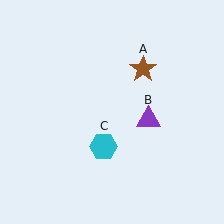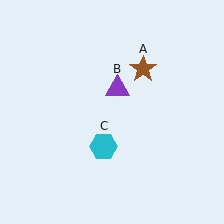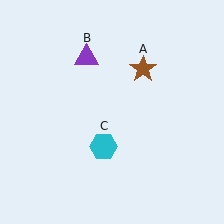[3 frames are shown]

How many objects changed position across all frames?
1 object changed position: purple triangle (object B).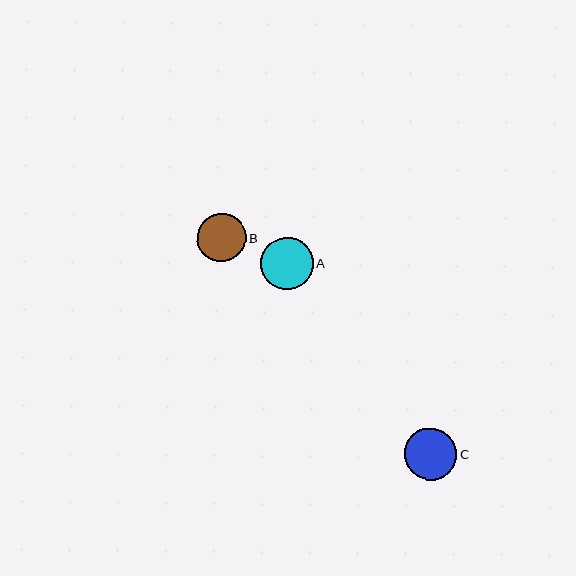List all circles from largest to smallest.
From largest to smallest: A, C, B.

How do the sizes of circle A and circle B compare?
Circle A and circle B are approximately the same size.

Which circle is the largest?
Circle A is the largest with a size of approximately 52 pixels.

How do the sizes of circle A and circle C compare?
Circle A and circle C are approximately the same size.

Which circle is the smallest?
Circle B is the smallest with a size of approximately 48 pixels.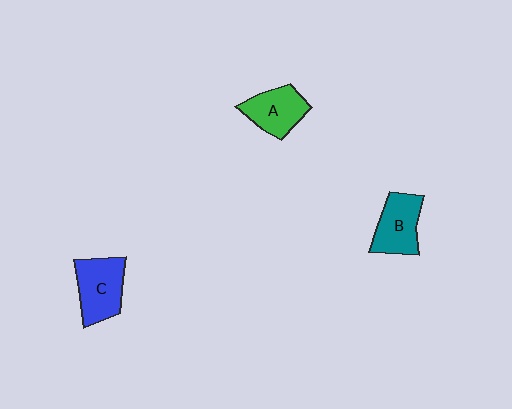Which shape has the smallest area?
Shape A (green).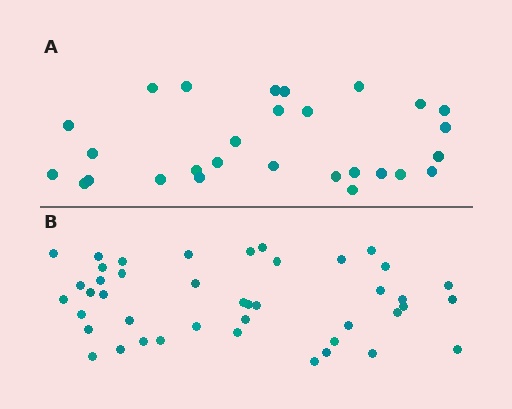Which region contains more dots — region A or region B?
Region B (the bottom region) has more dots.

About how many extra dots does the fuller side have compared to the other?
Region B has approximately 15 more dots than region A.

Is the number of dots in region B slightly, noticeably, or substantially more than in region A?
Region B has substantially more. The ratio is roughly 1.5 to 1.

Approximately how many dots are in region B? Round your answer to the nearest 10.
About 40 dots. (The exact count is 43, which rounds to 40.)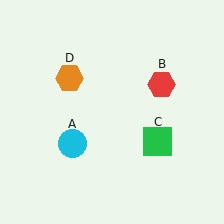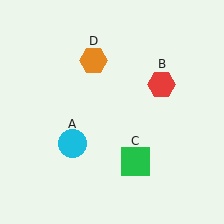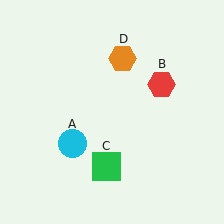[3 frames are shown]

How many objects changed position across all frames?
2 objects changed position: green square (object C), orange hexagon (object D).